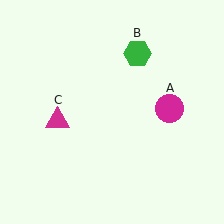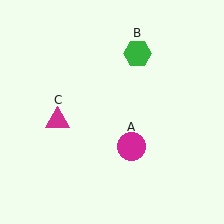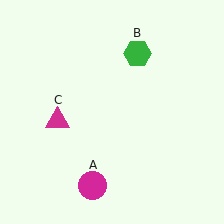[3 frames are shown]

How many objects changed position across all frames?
1 object changed position: magenta circle (object A).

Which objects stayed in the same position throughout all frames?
Green hexagon (object B) and magenta triangle (object C) remained stationary.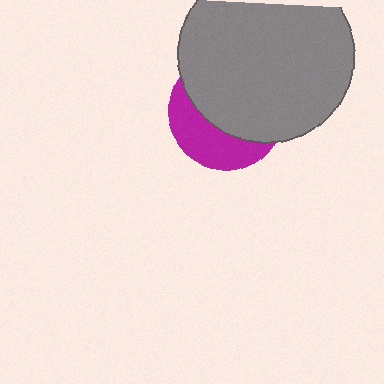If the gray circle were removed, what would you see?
You would see the complete magenta circle.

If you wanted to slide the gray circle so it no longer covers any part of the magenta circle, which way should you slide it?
Slide it up — that is the most direct way to separate the two shapes.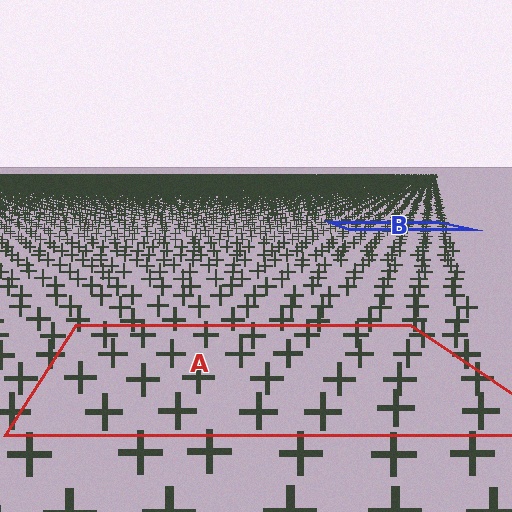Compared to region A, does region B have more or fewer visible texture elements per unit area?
Region B has more texture elements per unit area — they are packed more densely because it is farther away.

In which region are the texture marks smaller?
The texture marks are smaller in region B, because it is farther away.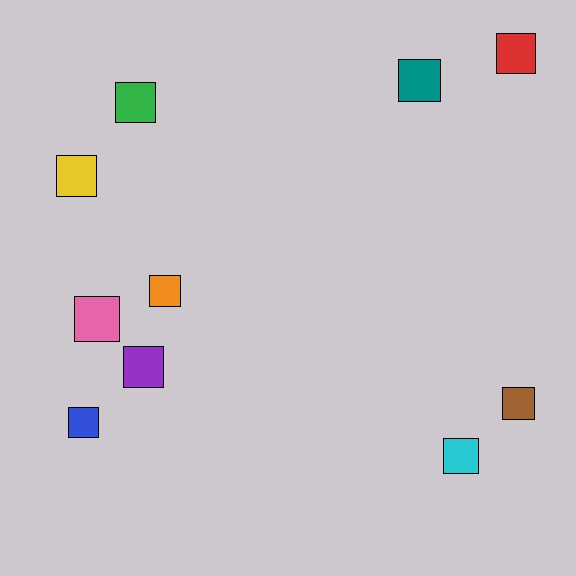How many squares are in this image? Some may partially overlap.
There are 10 squares.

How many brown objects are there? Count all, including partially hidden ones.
There is 1 brown object.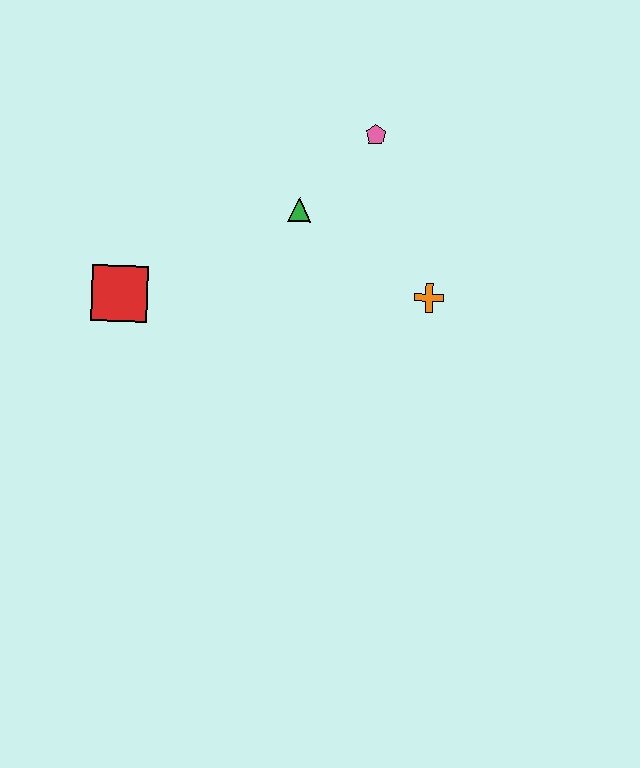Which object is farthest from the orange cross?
The red square is farthest from the orange cross.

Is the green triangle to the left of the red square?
No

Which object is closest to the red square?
The green triangle is closest to the red square.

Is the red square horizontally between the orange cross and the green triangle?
No